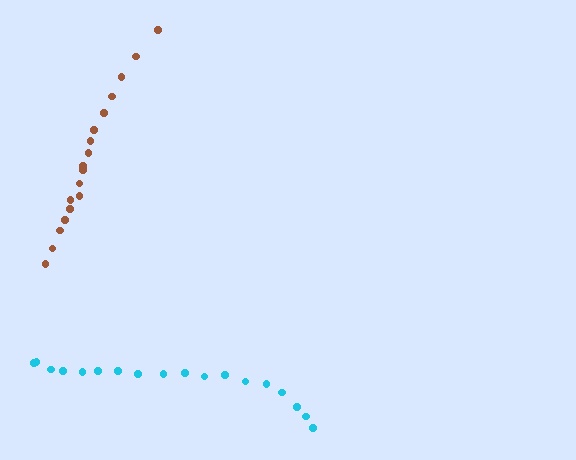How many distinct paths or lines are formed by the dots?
There are 2 distinct paths.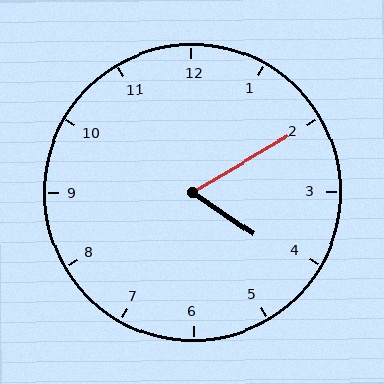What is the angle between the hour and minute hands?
Approximately 65 degrees.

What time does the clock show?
4:10.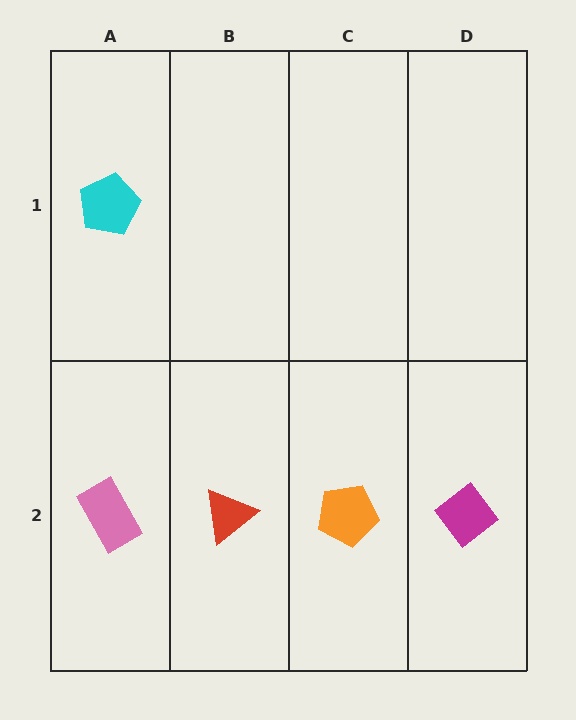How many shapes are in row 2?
4 shapes.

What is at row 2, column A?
A pink rectangle.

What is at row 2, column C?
An orange pentagon.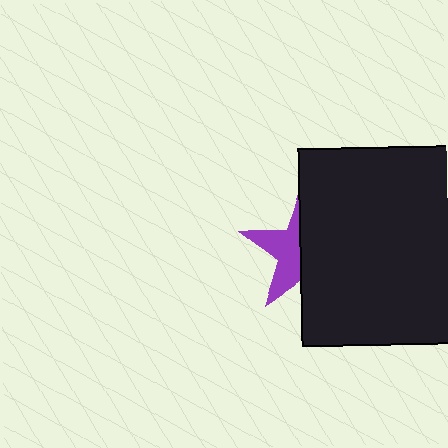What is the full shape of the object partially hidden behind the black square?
The partially hidden object is a purple star.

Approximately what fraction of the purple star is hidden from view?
Roughly 57% of the purple star is hidden behind the black square.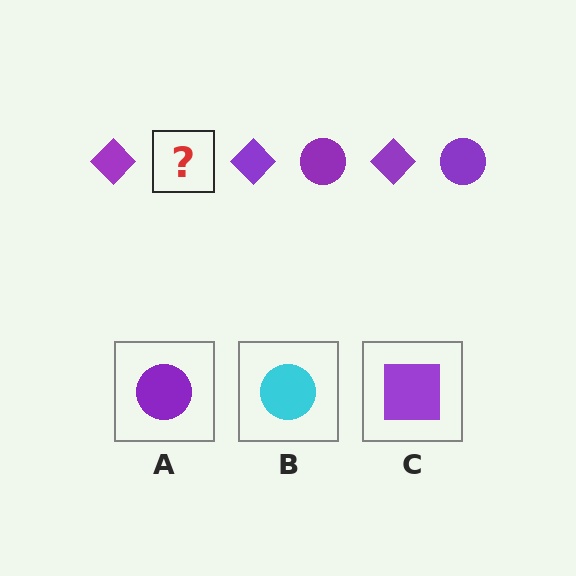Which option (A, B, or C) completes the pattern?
A.